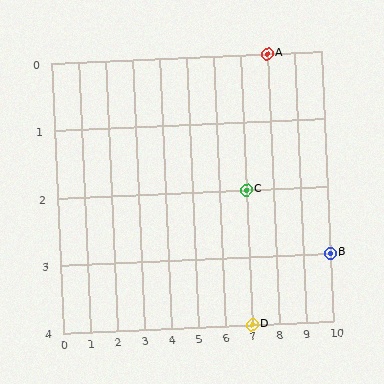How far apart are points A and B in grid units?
Points A and B are 2 columns and 3 rows apart (about 3.6 grid units diagonally).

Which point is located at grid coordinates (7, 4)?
Point D is at (7, 4).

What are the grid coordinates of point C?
Point C is at grid coordinates (7, 2).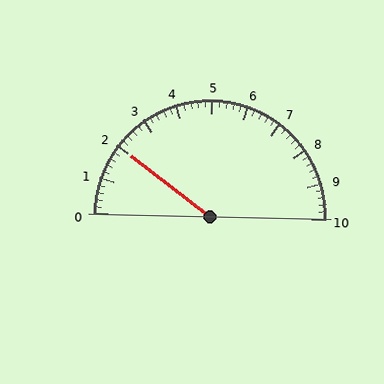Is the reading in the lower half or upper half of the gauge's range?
The reading is in the lower half of the range (0 to 10).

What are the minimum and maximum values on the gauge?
The gauge ranges from 0 to 10.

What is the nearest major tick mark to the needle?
The nearest major tick mark is 2.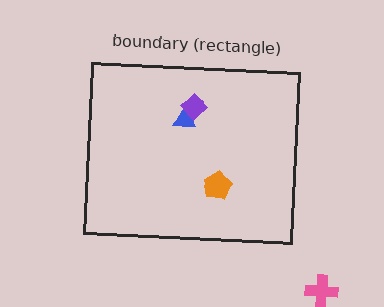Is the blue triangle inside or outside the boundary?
Inside.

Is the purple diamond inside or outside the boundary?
Inside.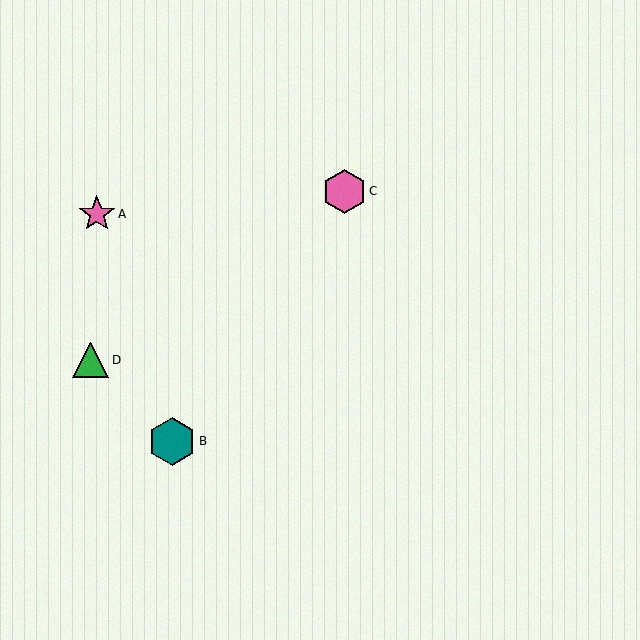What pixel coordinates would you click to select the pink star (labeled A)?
Click at (97, 214) to select the pink star A.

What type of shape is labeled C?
Shape C is a pink hexagon.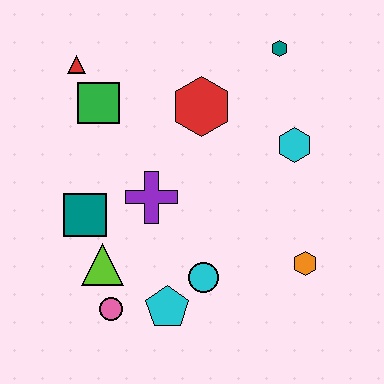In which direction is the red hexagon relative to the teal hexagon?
The red hexagon is to the left of the teal hexagon.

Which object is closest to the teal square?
The lime triangle is closest to the teal square.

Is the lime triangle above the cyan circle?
Yes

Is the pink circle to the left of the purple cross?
Yes